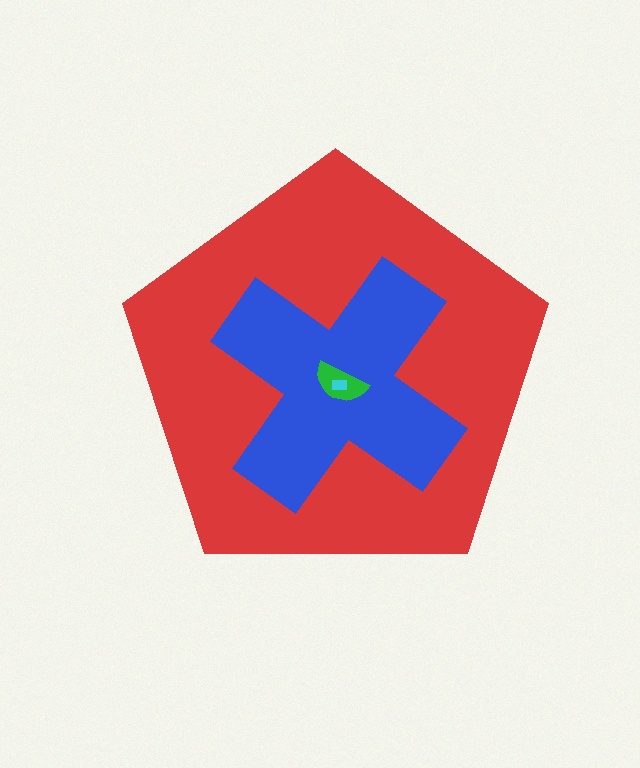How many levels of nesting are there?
4.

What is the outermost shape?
The red pentagon.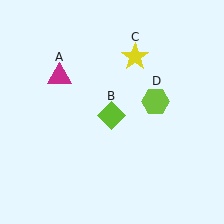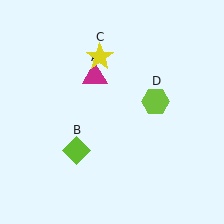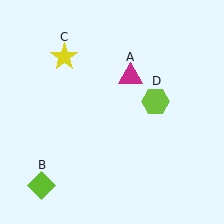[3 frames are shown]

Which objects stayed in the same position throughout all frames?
Lime hexagon (object D) remained stationary.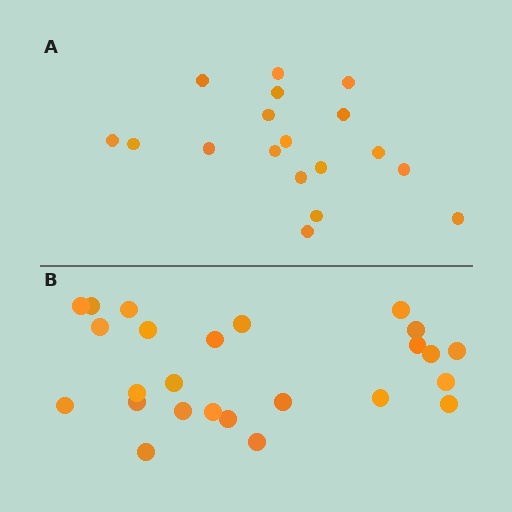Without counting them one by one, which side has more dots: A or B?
Region B (the bottom region) has more dots.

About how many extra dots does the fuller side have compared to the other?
Region B has roughly 8 or so more dots than region A.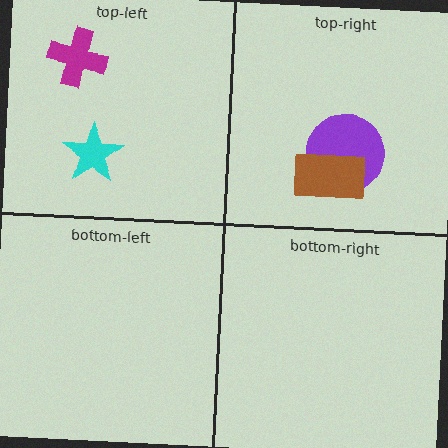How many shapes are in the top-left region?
2.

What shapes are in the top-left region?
The magenta cross, the cyan star.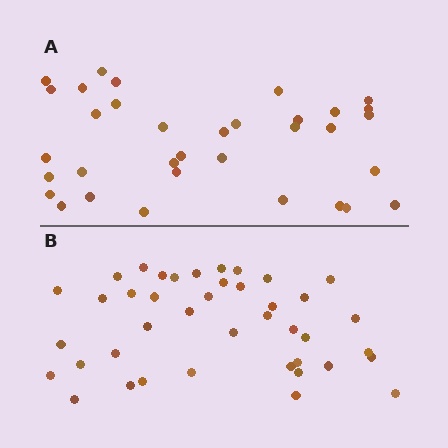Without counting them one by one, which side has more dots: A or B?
Region B (the bottom region) has more dots.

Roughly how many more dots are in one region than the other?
Region B has roughly 8 or so more dots than region A.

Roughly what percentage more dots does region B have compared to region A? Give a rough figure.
About 20% more.